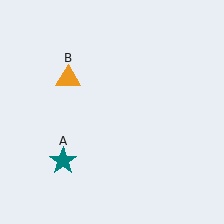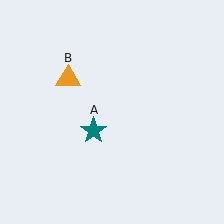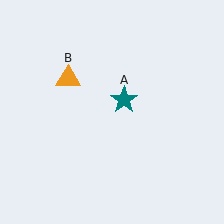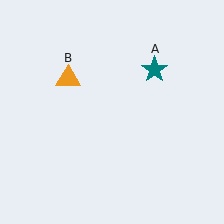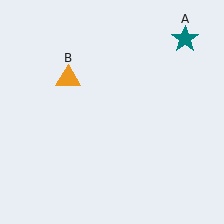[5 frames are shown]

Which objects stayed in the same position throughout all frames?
Orange triangle (object B) remained stationary.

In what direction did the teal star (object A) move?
The teal star (object A) moved up and to the right.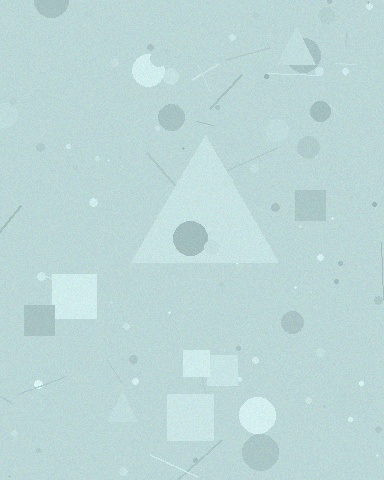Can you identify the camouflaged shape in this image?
The camouflaged shape is a triangle.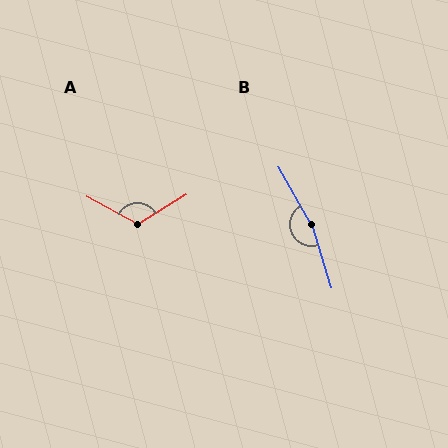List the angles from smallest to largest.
A (120°), B (167°).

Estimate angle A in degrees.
Approximately 120 degrees.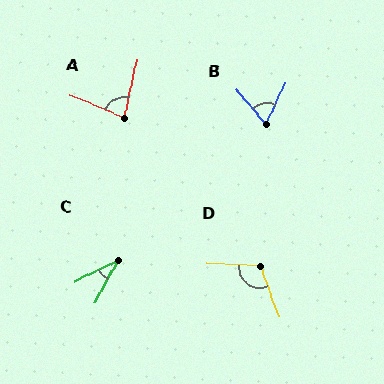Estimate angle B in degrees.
Approximately 66 degrees.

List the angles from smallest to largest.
C (35°), B (66°), A (80°), D (113°).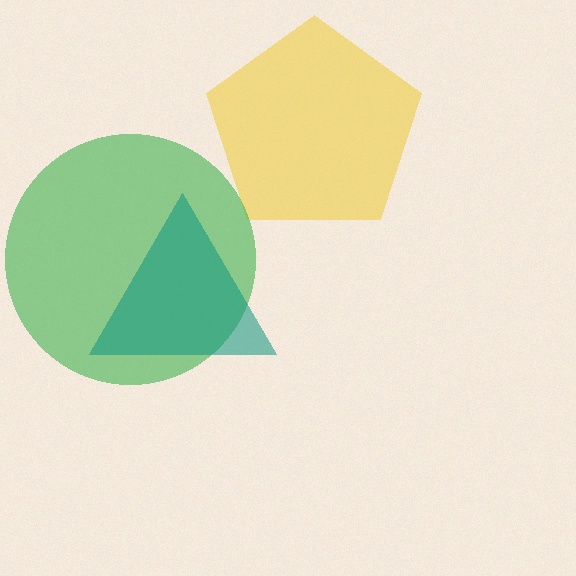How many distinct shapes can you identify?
There are 3 distinct shapes: a yellow pentagon, a green circle, a teal triangle.